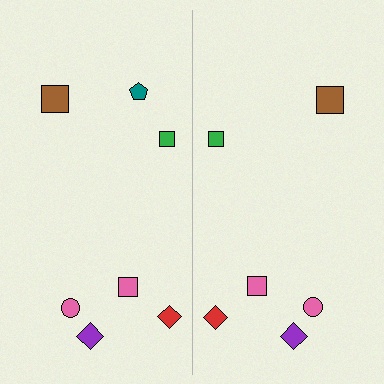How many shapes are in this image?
There are 13 shapes in this image.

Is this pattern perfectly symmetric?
No, the pattern is not perfectly symmetric. A teal pentagon is missing from the right side.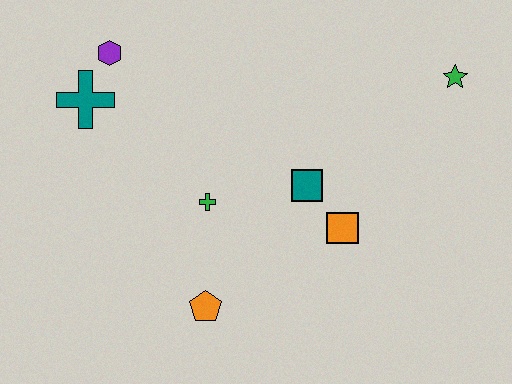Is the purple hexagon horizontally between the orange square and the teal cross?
Yes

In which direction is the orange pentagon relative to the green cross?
The orange pentagon is below the green cross.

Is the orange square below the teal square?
Yes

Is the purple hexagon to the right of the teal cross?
Yes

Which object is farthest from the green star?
The teal cross is farthest from the green star.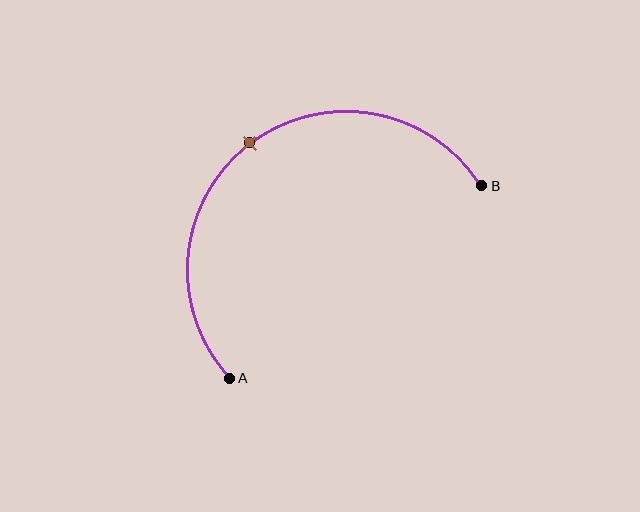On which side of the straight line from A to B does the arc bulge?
The arc bulges above and to the left of the straight line connecting A and B.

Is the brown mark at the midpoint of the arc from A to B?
Yes. The brown mark lies on the arc at equal arc-length from both A and B — it is the arc midpoint.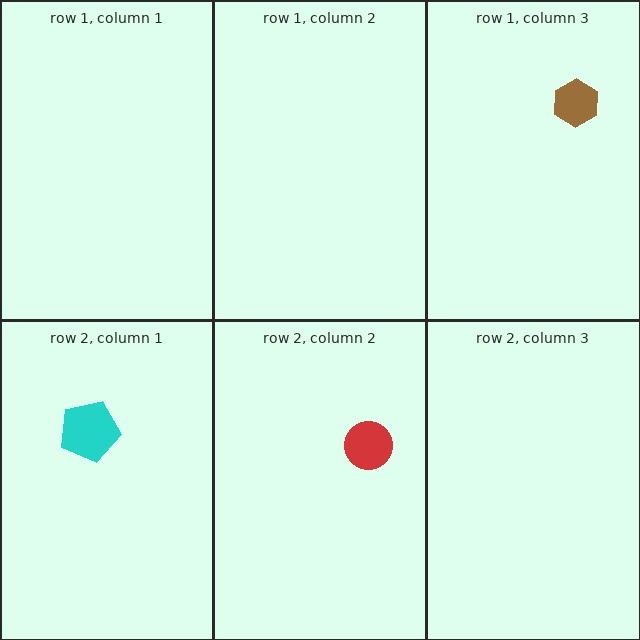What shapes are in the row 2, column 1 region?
The cyan pentagon.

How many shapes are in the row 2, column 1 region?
1.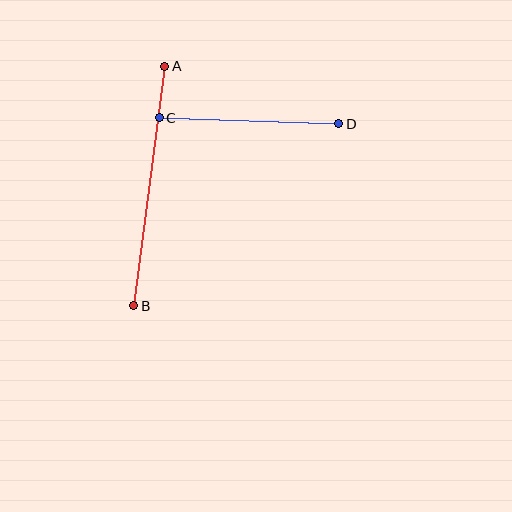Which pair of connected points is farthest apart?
Points A and B are farthest apart.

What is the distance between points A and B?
The distance is approximately 242 pixels.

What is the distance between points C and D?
The distance is approximately 180 pixels.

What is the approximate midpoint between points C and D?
The midpoint is at approximately (249, 121) pixels.